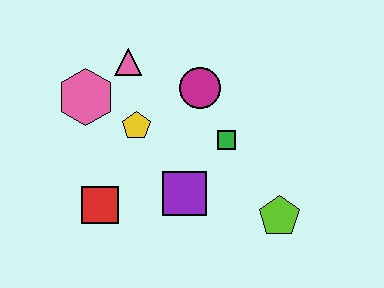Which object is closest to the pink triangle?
The pink hexagon is closest to the pink triangle.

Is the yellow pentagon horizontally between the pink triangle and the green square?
Yes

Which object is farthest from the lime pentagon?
The pink hexagon is farthest from the lime pentagon.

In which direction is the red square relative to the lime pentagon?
The red square is to the left of the lime pentagon.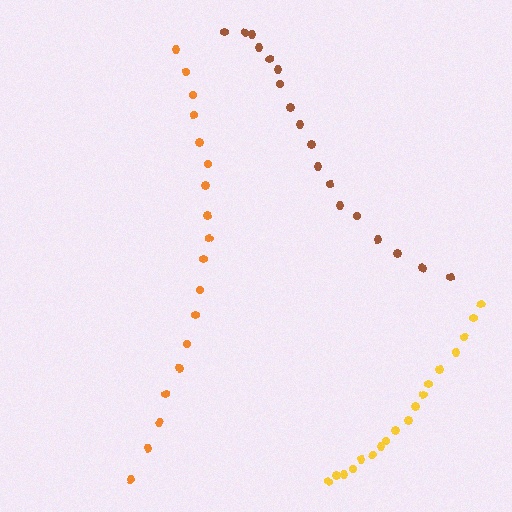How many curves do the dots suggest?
There are 3 distinct paths.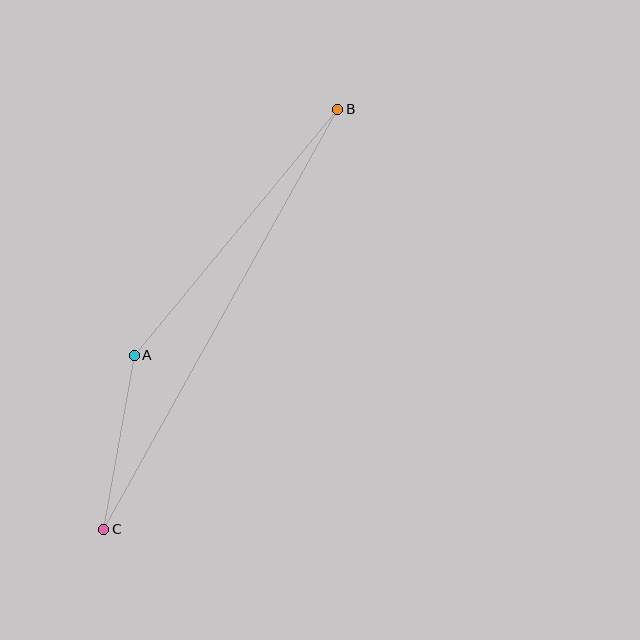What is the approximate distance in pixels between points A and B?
The distance between A and B is approximately 320 pixels.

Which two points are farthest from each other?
Points B and C are farthest from each other.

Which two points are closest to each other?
Points A and C are closest to each other.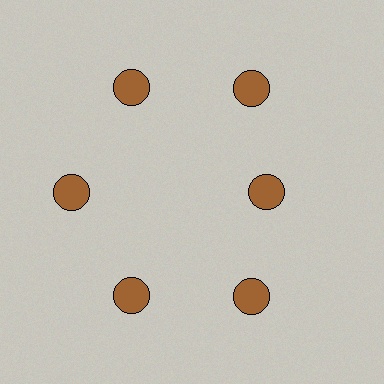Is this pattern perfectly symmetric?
No. The 6 brown circles are arranged in a ring, but one element near the 3 o'clock position is pulled inward toward the center, breaking the 6-fold rotational symmetry.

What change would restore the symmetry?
The symmetry would be restored by moving it outward, back onto the ring so that all 6 circles sit at equal angles and equal distance from the center.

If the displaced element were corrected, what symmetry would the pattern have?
It would have 6-fold rotational symmetry — the pattern would map onto itself every 60 degrees.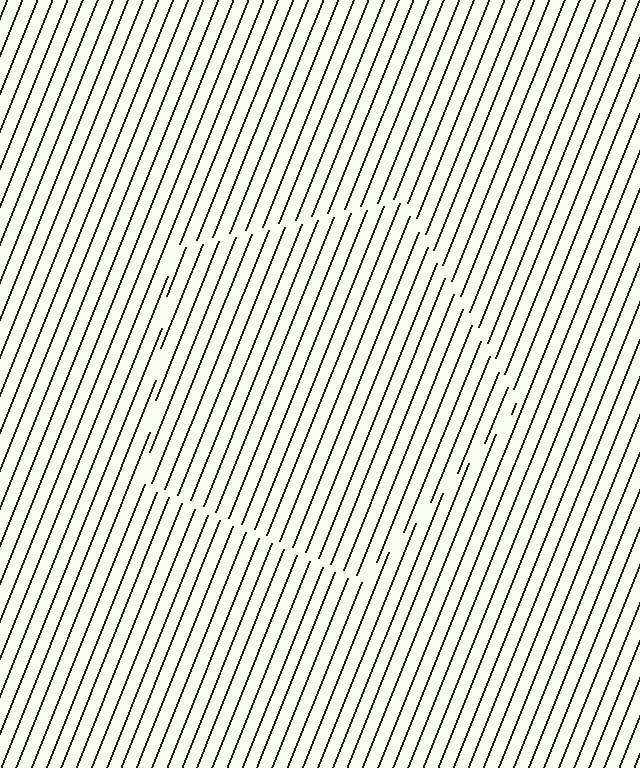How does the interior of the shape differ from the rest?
The interior of the shape contains the same grating, shifted by half a period — the contour is defined by the phase discontinuity where line-ends from the inner and outer gratings abut.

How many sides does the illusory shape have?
5 sides — the line-ends trace a pentagon.